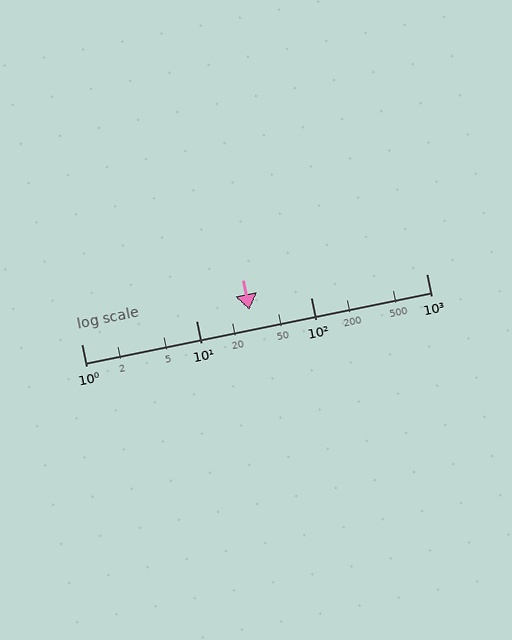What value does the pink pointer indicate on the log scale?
The pointer indicates approximately 29.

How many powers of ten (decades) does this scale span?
The scale spans 3 decades, from 1 to 1000.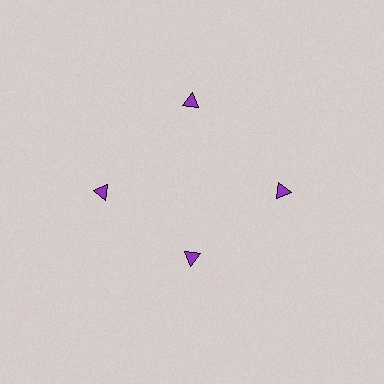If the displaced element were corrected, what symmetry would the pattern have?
It would have 4-fold rotational symmetry — the pattern would map onto itself every 90 degrees.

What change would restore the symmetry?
The symmetry would be restored by moving it outward, back onto the ring so that all 4 triangles sit at equal angles and equal distance from the center.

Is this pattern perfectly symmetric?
No. The 4 purple triangles are arranged in a ring, but one element near the 6 o'clock position is pulled inward toward the center, breaking the 4-fold rotational symmetry.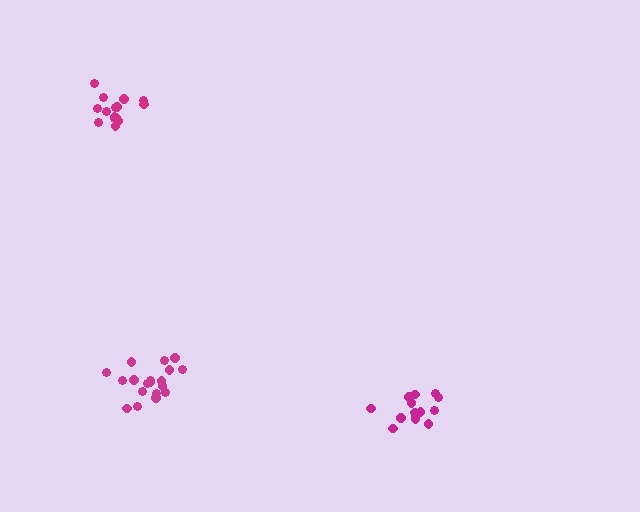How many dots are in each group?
Group 1: 14 dots, Group 2: 19 dots, Group 3: 15 dots (48 total).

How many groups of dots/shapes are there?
There are 3 groups.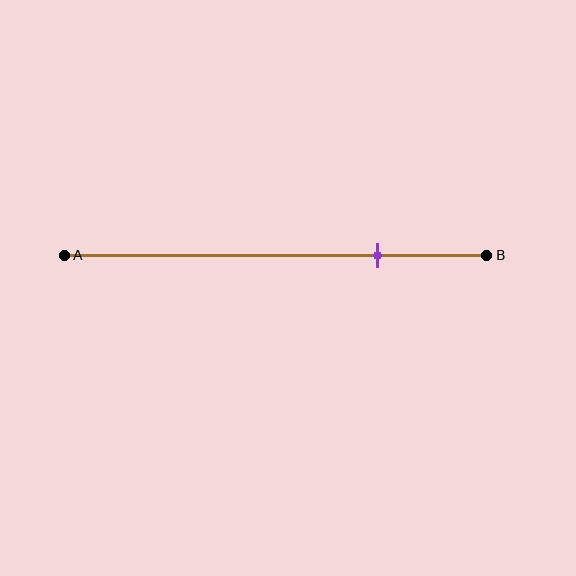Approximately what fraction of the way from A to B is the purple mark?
The purple mark is approximately 75% of the way from A to B.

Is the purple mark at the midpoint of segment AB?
No, the mark is at about 75% from A, not at the 50% midpoint.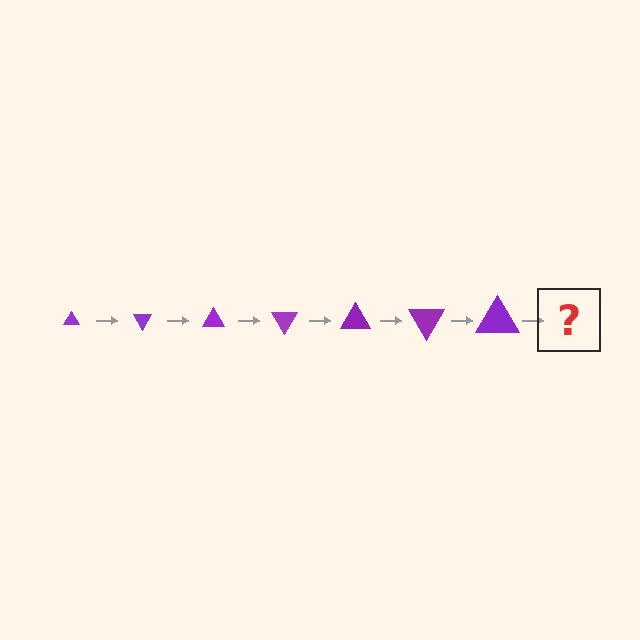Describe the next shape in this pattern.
It should be a triangle, larger than the previous one and rotated 420 degrees from the start.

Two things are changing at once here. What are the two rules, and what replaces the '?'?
The two rules are that the triangle grows larger each step and it rotates 60 degrees each step. The '?' should be a triangle, larger than the previous one and rotated 420 degrees from the start.